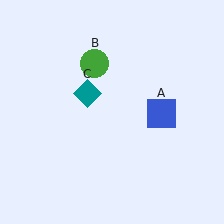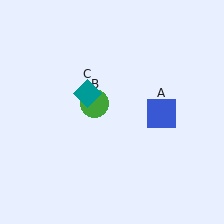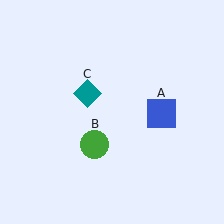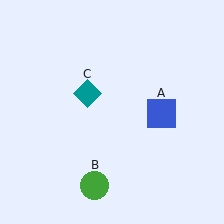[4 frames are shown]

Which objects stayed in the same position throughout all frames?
Blue square (object A) and teal diamond (object C) remained stationary.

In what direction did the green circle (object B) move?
The green circle (object B) moved down.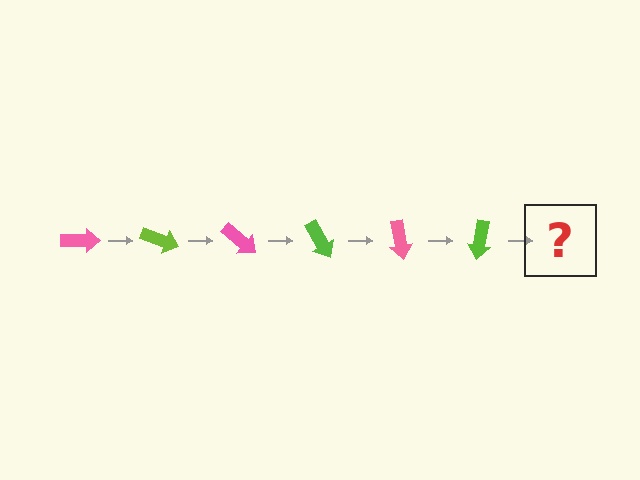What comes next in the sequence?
The next element should be a pink arrow, rotated 120 degrees from the start.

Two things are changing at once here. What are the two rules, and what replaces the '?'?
The two rules are that it rotates 20 degrees each step and the color cycles through pink and lime. The '?' should be a pink arrow, rotated 120 degrees from the start.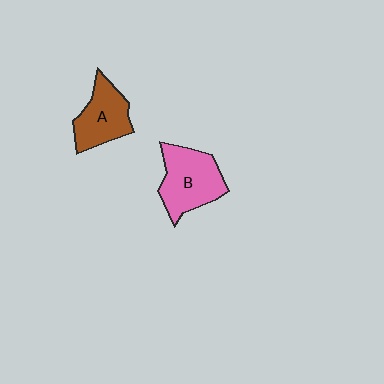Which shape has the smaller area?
Shape A (brown).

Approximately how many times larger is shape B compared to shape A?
Approximately 1.2 times.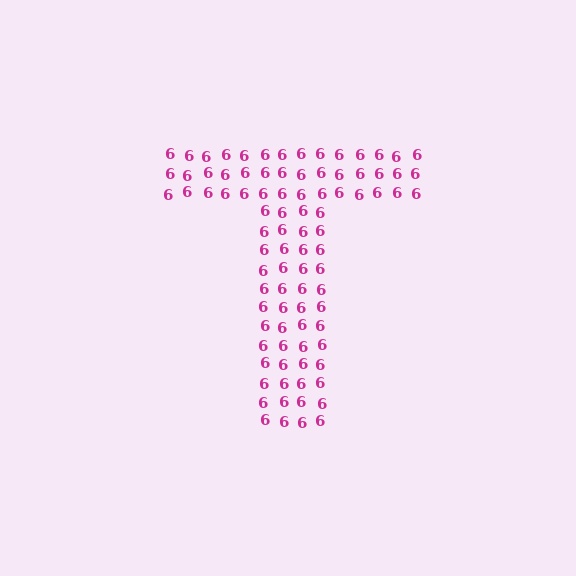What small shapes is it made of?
It is made of small digit 6's.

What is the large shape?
The large shape is the letter T.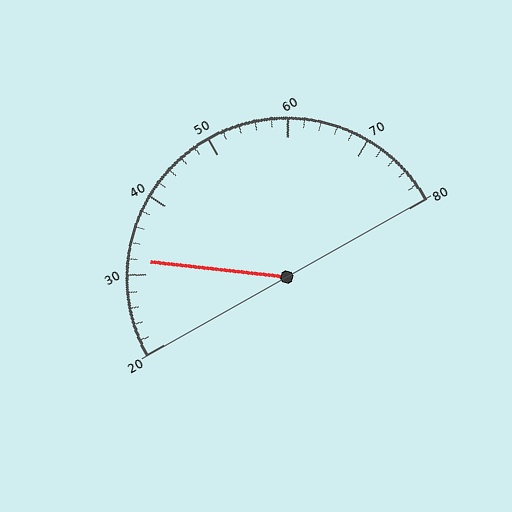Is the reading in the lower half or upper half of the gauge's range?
The reading is in the lower half of the range (20 to 80).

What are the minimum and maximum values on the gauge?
The gauge ranges from 20 to 80.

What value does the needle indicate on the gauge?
The needle indicates approximately 32.